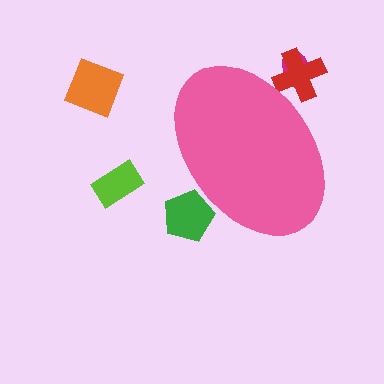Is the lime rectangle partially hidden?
No, the lime rectangle is fully visible.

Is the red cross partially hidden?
Yes, the red cross is partially hidden behind the pink ellipse.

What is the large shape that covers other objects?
A pink ellipse.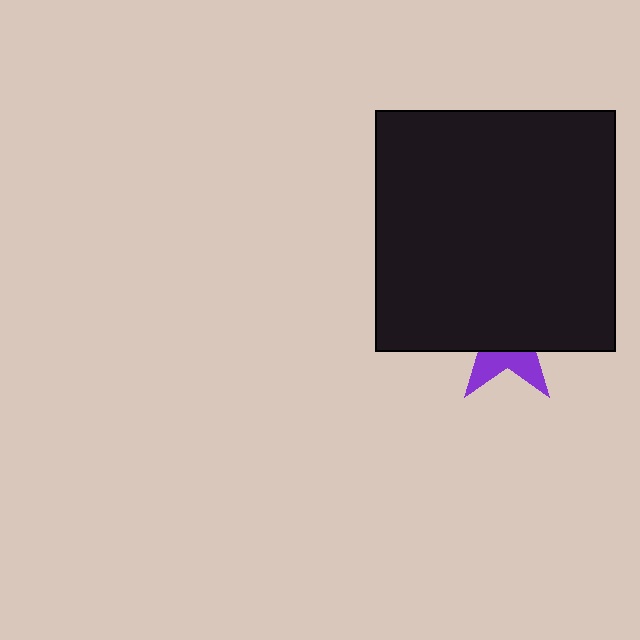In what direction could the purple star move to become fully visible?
The purple star could move down. That would shift it out from behind the black rectangle entirely.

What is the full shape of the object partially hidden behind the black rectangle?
The partially hidden object is a purple star.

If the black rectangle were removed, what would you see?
You would see the complete purple star.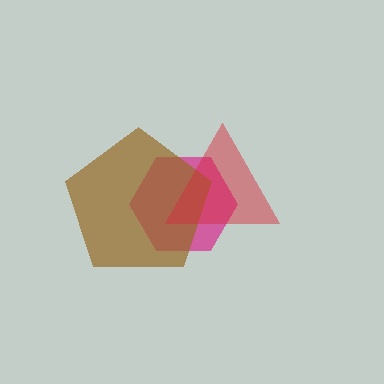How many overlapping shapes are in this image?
There are 3 overlapping shapes in the image.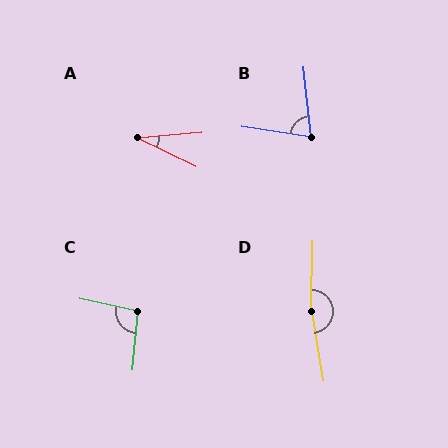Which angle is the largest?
D, at approximately 170 degrees.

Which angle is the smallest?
A, at approximately 31 degrees.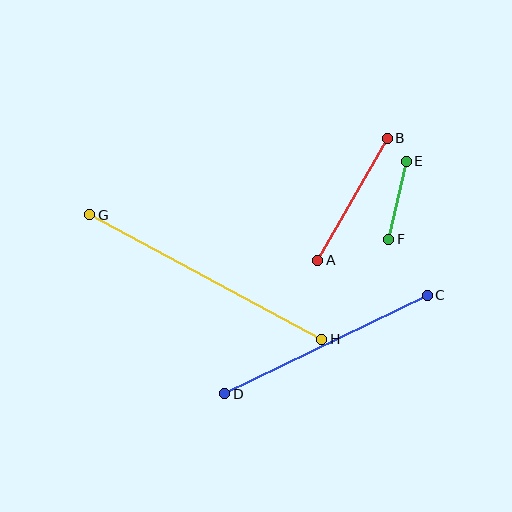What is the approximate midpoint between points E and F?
The midpoint is at approximately (398, 200) pixels.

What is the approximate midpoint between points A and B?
The midpoint is at approximately (352, 199) pixels.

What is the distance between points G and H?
The distance is approximately 264 pixels.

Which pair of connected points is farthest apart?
Points G and H are farthest apart.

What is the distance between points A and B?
The distance is approximately 140 pixels.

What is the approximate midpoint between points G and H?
The midpoint is at approximately (206, 277) pixels.